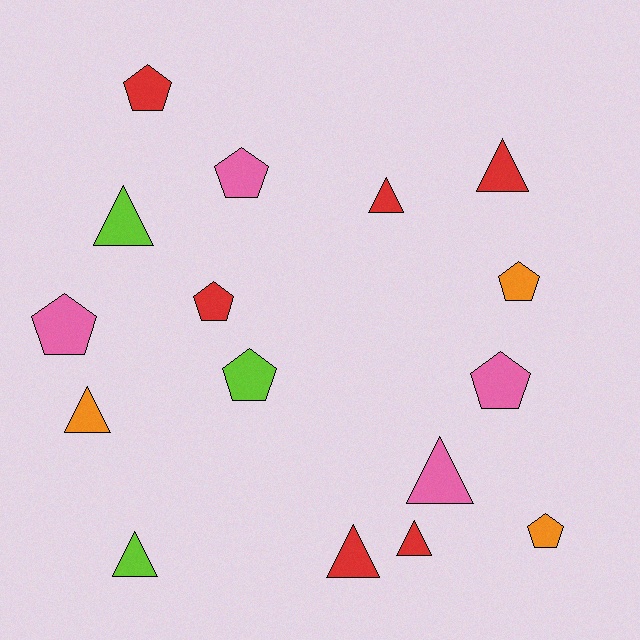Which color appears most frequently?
Red, with 6 objects.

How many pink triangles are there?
There is 1 pink triangle.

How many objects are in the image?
There are 16 objects.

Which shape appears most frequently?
Pentagon, with 8 objects.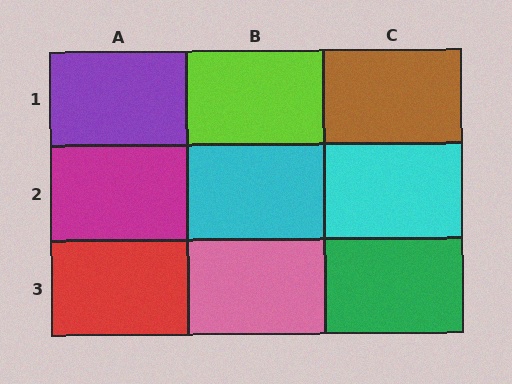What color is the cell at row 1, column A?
Purple.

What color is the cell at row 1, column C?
Brown.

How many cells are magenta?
1 cell is magenta.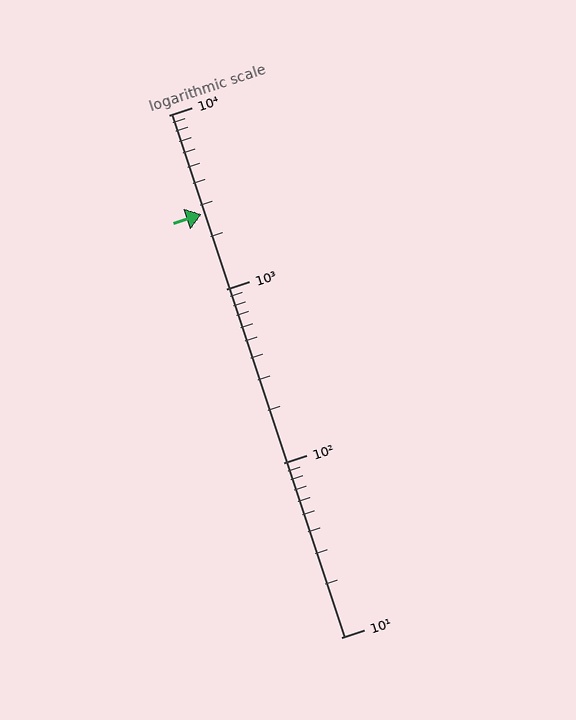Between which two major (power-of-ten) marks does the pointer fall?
The pointer is between 1000 and 10000.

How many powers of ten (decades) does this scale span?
The scale spans 3 decades, from 10 to 10000.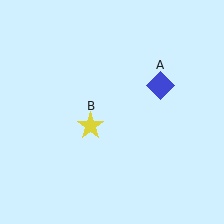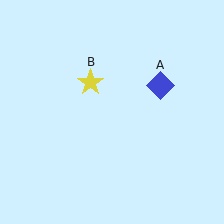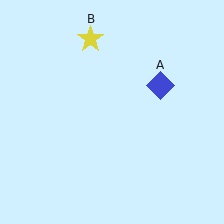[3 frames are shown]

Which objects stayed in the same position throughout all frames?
Blue diamond (object A) remained stationary.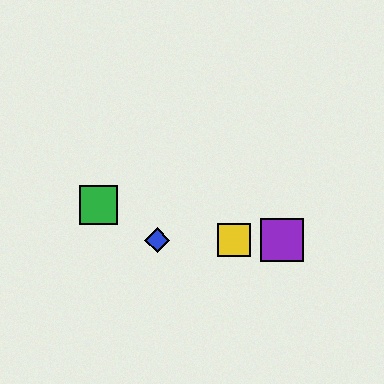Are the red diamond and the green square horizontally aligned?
No, the red diamond is at y≈240 and the green square is at y≈205.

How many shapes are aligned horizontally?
4 shapes (the red diamond, the blue diamond, the yellow square, the purple square) are aligned horizontally.